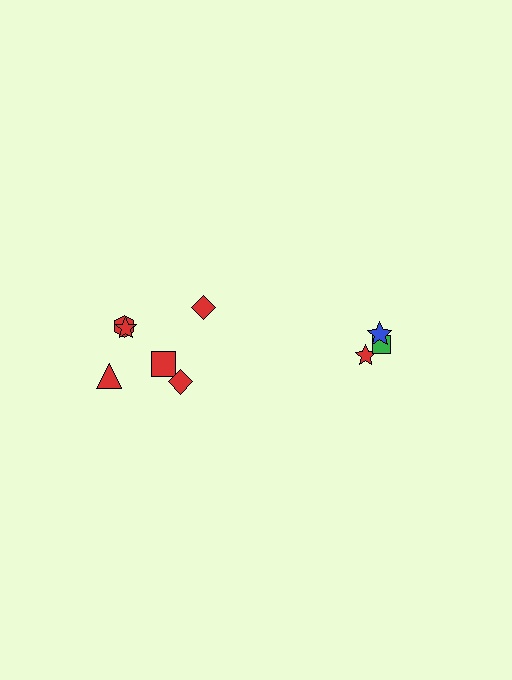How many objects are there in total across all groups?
There are 9 objects.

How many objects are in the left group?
There are 6 objects.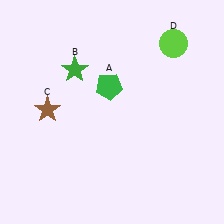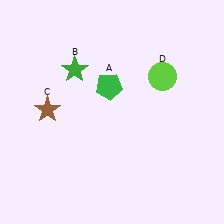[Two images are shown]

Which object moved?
The lime circle (D) moved down.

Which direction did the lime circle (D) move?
The lime circle (D) moved down.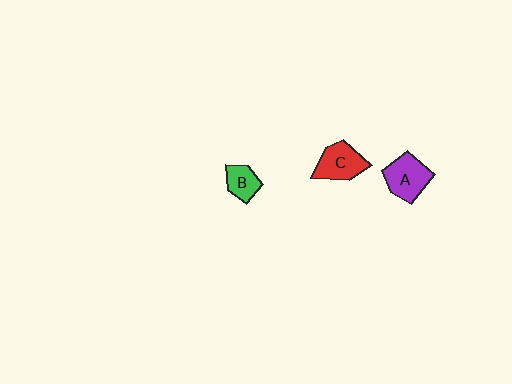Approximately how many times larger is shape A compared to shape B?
Approximately 1.6 times.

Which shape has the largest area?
Shape A (purple).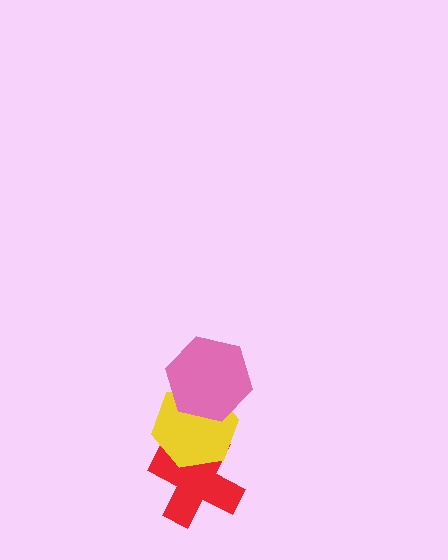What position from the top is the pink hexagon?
The pink hexagon is 1st from the top.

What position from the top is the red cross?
The red cross is 3rd from the top.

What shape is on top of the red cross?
The yellow hexagon is on top of the red cross.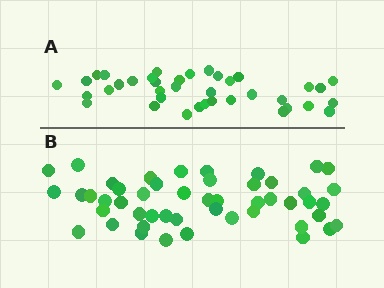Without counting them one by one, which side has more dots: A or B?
Region B (the bottom region) has more dots.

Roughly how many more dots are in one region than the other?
Region B has roughly 12 or so more dots than region A.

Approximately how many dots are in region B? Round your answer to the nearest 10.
About 50 dots. (The exact count is 49, which rounds to 50.)